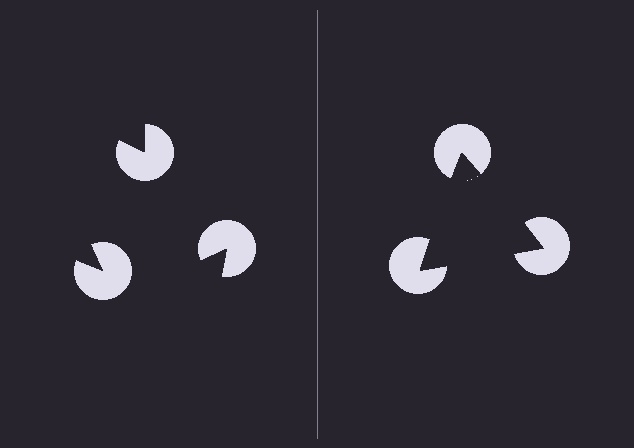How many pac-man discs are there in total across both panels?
6 — 3 on each side.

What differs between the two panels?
The pac-man discs are positioned identically on both sides; only the wedge orientations differ. On the right they align to a triangle; on the left they are misaligned.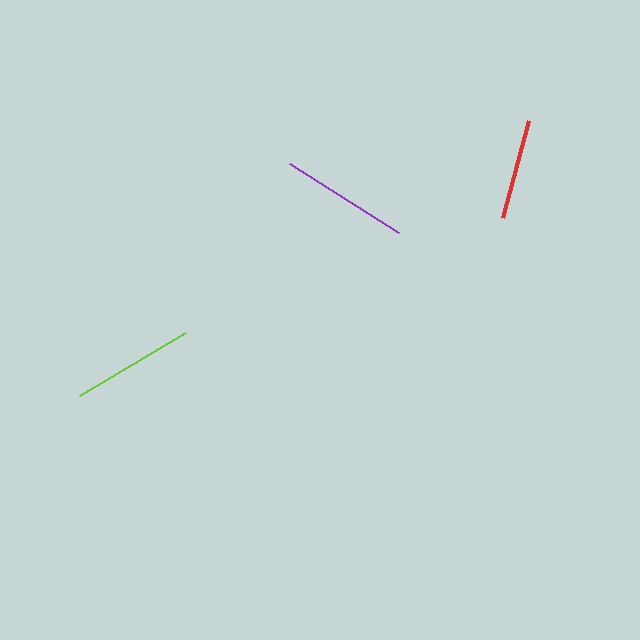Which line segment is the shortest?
The red line is the shortest at approximately 101 pixels.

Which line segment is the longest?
The purple line is the longest at approximately 128 pixels.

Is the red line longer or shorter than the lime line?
The lime line is longer than the red line.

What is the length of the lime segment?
The lime segment is approximately 124 pixels long.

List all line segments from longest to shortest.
From longest to shortest: purple, lime, red.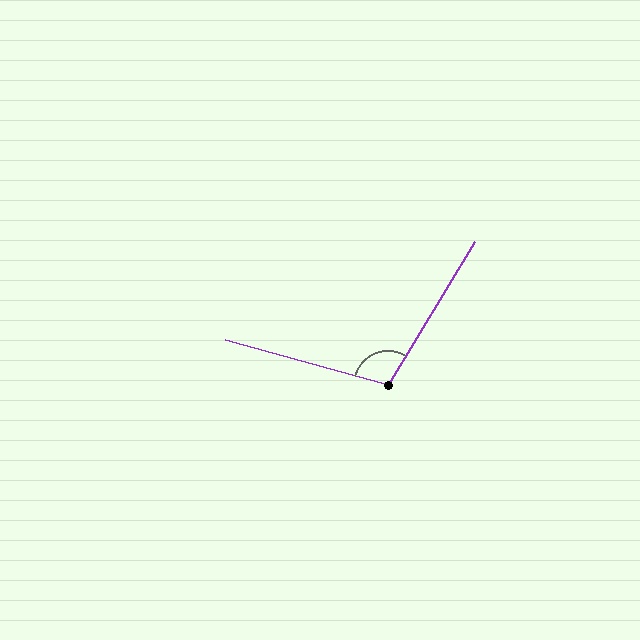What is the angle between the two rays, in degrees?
Approximately 106 degrees.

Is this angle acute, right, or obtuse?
It is obtuse.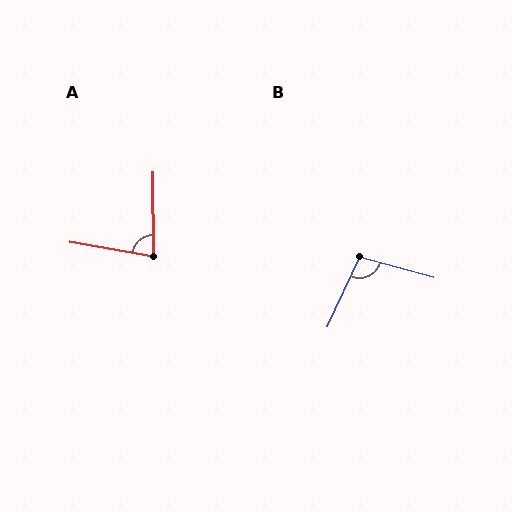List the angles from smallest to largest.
A (80°), B (99°).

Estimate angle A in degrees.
Approximately 80 degrees.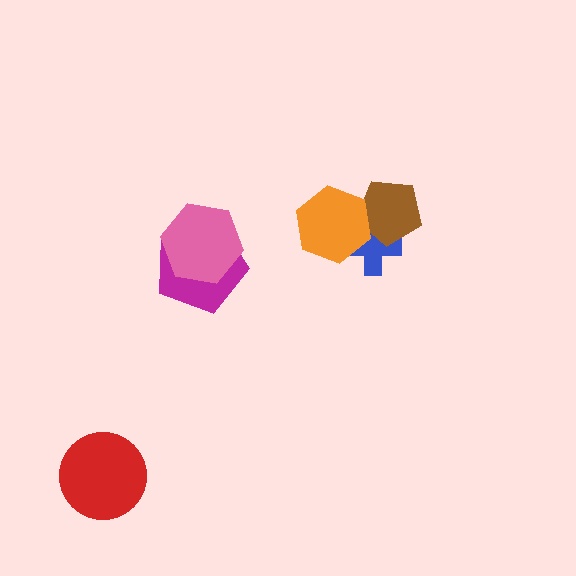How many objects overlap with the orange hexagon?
2 objects overlap with the orange hexagon.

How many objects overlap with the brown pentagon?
2 objects overlap with the brown pentagon.